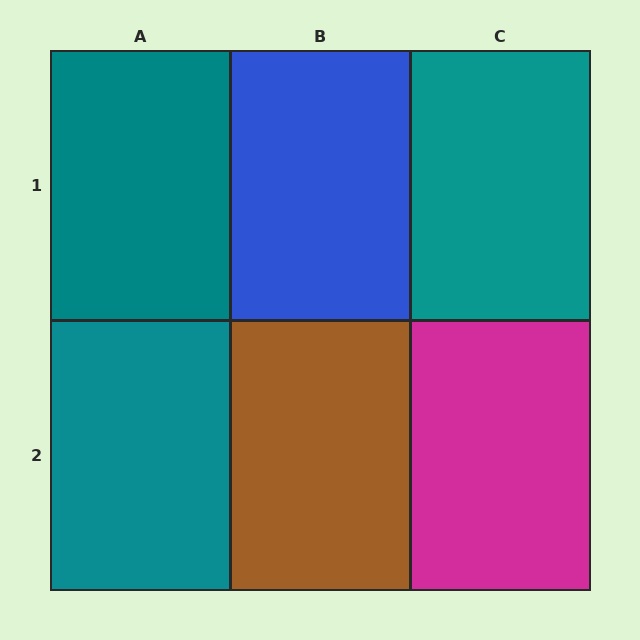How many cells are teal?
3 cells are teal.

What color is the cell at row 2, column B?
Brown.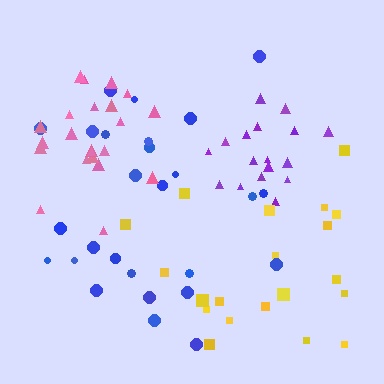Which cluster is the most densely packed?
Purple.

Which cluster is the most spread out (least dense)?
Yellow.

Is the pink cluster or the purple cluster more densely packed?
Purple.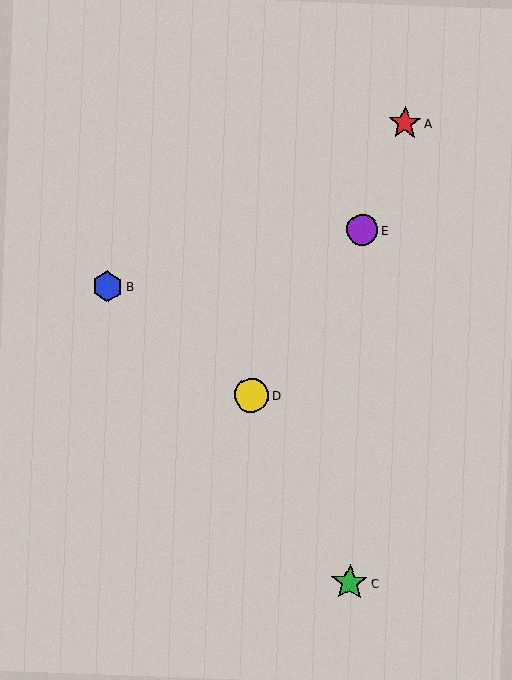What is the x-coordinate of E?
Object E is at x≈362.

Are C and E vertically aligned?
Yes, both are at x≈349.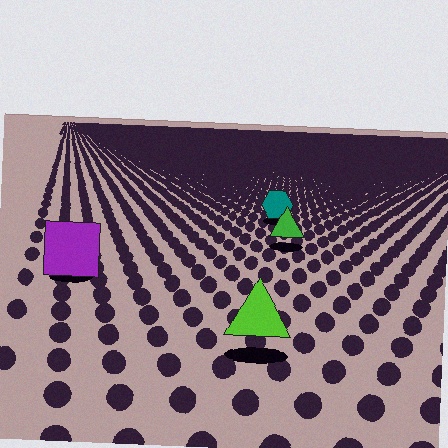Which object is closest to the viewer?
The lime triangle is closest. The texture marks near it are larger and more spread out.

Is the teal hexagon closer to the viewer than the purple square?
No. The purple square is closer — you can tell from the texture gradient: the ground texture is coarser near it.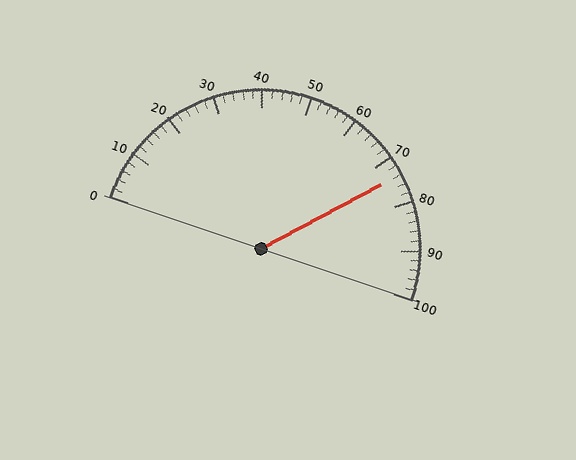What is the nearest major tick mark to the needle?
The nearest major tick mark is 70.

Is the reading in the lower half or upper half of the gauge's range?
The reading is in the upper half of the range (0 to 100).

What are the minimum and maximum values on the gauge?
The gauge ranges from 0 to 100.